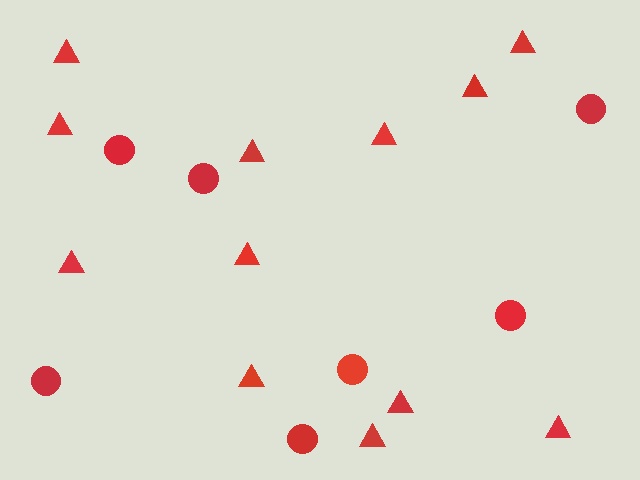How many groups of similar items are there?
There are 2 groups: one group of circles (7) and one group of triangles (12).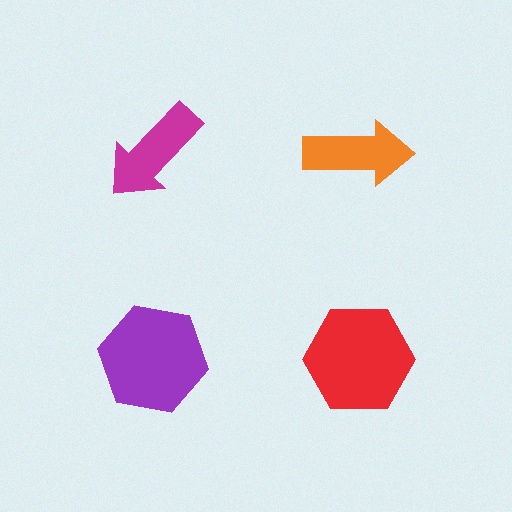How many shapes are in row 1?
2 shapes.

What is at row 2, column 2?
A red hexagon.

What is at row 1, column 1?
A magenta arrow.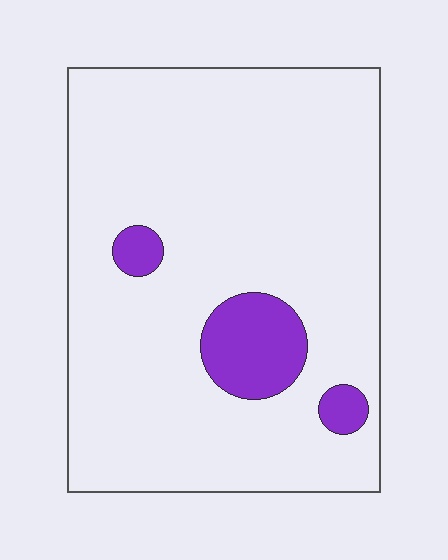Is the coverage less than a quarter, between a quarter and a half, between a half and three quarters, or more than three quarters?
Less than a quarter.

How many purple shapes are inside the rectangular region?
3.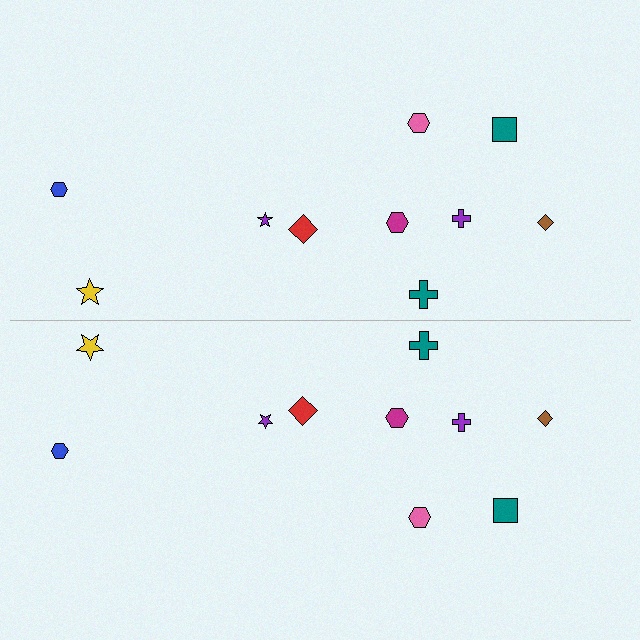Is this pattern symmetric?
Yes, this pattern has bilateral (reflection) symmetry.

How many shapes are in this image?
There are 20 shapes in this image.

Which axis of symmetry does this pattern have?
The pattern has a horizontal axis of symmetry running through the center of the image.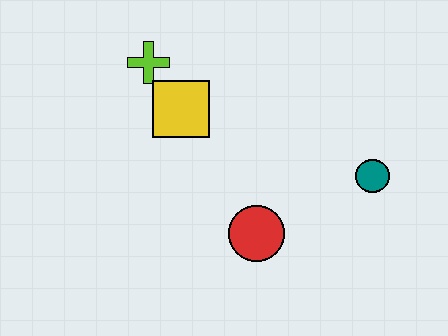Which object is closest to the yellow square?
The lime cross is closest to the yellow square.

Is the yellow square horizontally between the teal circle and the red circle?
No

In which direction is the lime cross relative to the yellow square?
The lime cross is above the yellow square.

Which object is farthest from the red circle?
The lime cross is farthest from the red circle.